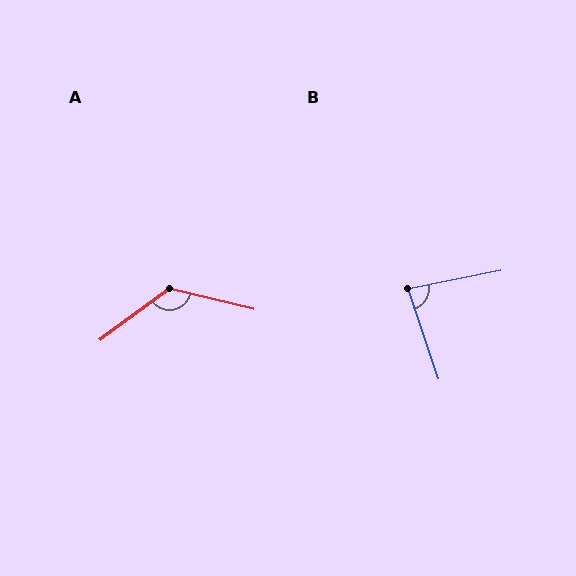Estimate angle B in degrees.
Approximately 82 degrees.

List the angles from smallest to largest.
B (82°), A (130°).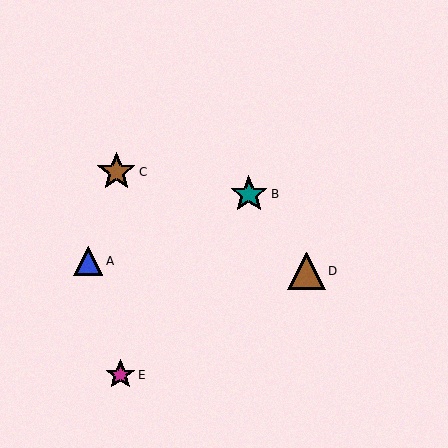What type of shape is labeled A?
Shape A is a blue triangle.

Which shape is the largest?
The brown star (labeled C) is the largest.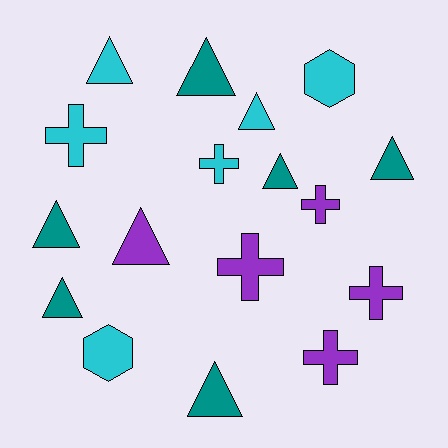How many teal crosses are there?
There are no teal crosses.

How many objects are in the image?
There are 17 objects.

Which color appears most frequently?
Teal, with 6 objects.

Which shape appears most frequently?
Triangle, with 9 objects.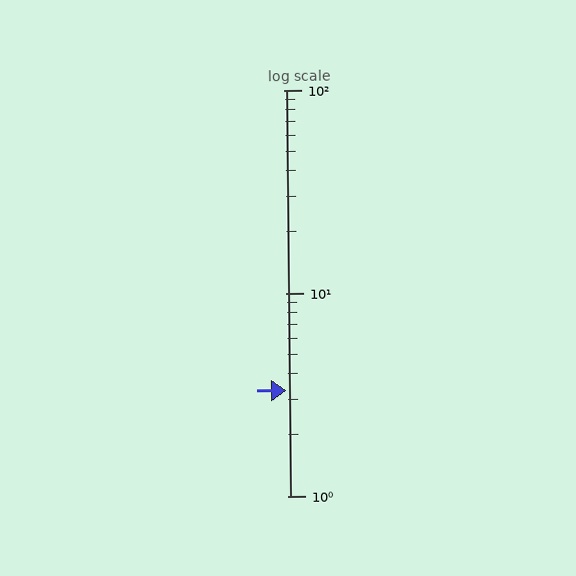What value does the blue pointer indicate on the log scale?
The pointer indicates approximately 3.3.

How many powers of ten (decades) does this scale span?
The scale spans 2 decades, from 1 to 100.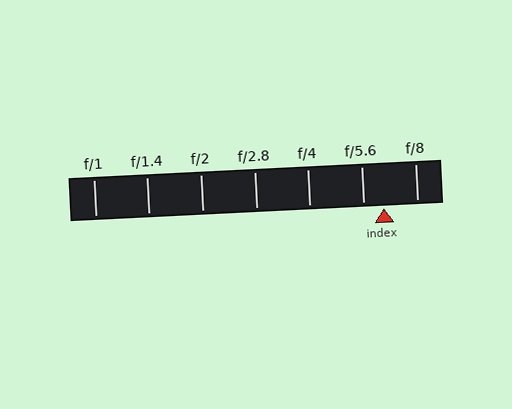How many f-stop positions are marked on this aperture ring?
There are 7 f-stop positions marked.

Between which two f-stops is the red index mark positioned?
The index mark is between f/5.6 and f/8.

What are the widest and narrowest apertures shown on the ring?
The widest aperture shown is f/1 and the narrowest is f/8.